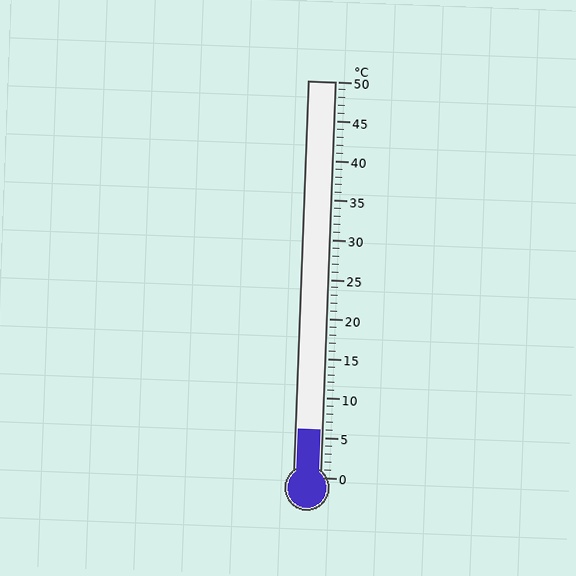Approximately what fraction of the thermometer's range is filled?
The thermometer is filled to approximately 10% of its range.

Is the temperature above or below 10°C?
The temperature is below 10°C.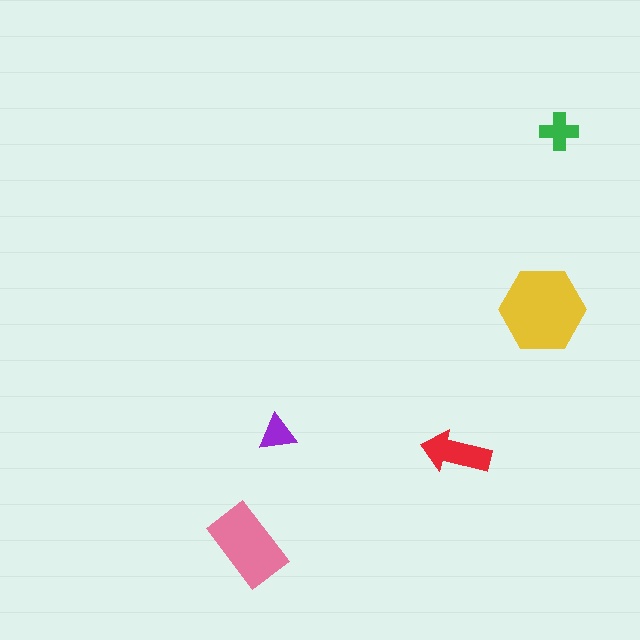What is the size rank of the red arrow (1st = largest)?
3rd.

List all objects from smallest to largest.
The purple triangle, the green cross, the red arrow, the pink rectangle, the yellow hexagon.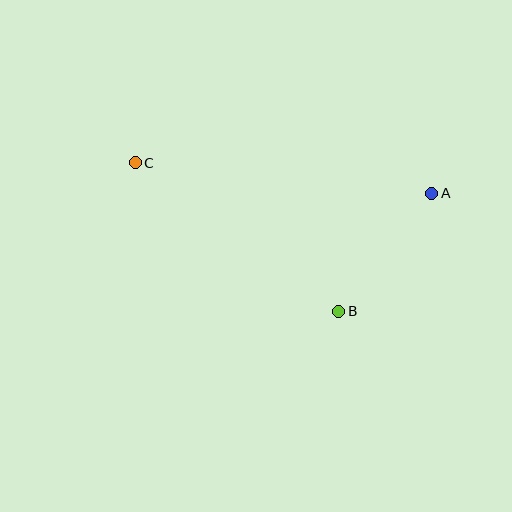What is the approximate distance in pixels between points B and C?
The distance between B and C is approximately 252 pixels.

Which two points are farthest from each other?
Points A and C are farthest from each other.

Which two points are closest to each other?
Points A and B are closest to each other.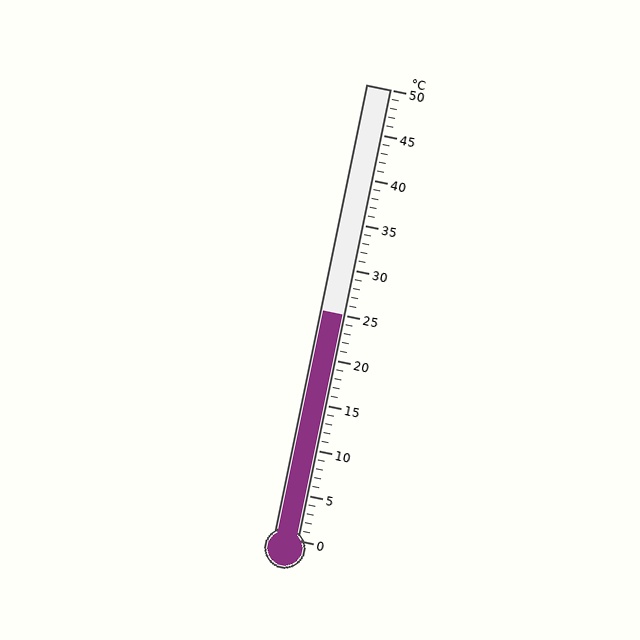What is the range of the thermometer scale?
The thermometer scale ranges from 0°C to 50°C.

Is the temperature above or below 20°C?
The temperature is above 20°C.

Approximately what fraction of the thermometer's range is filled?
The thermometer is filled to approximately 50% of its range.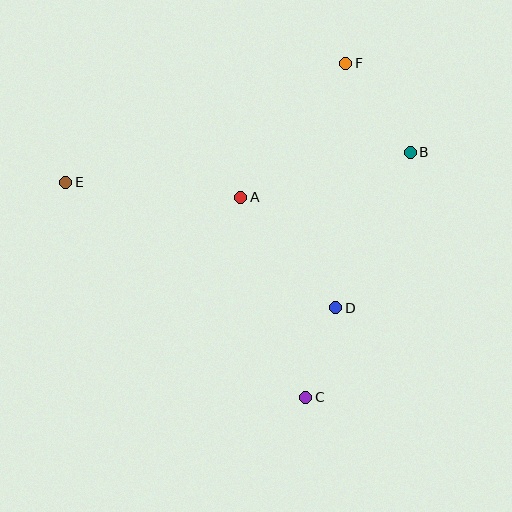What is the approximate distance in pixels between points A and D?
The distance between A and D is approximately 145 pixels.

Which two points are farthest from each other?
Points B and E are farthest from each other.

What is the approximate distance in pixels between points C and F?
The distance between C and F is approximately 336 pixels.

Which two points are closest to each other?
Points C and D are closest to each other.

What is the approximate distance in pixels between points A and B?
The distance between A and B is approximately 175 pixels.